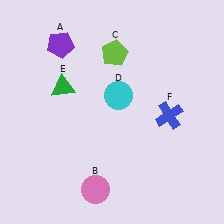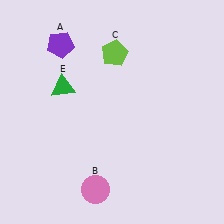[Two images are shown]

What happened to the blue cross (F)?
The blue cross (F) was removed in Image 2. It was in the bottom-right area of Image 1.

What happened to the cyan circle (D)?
The cyan circle (D) was removed in Image 2. It was in the top-right area of Image 1.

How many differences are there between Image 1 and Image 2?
There are 2 differences between the two images.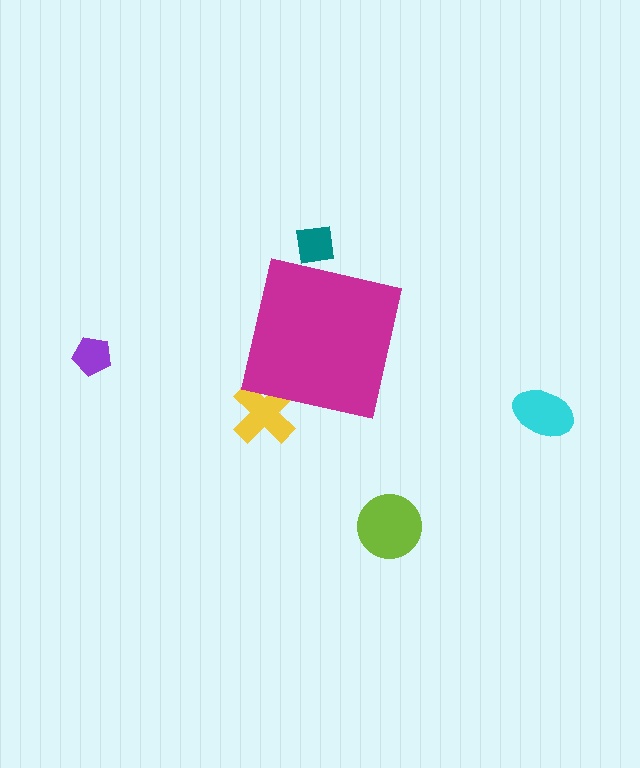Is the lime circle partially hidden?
No, the lime circle is fully visible.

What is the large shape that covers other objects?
A magenta square.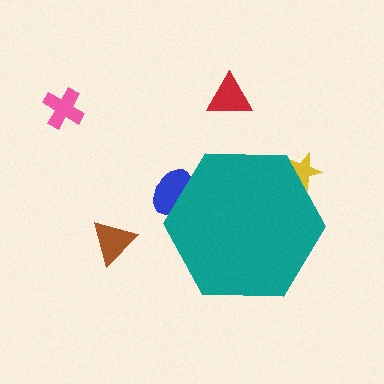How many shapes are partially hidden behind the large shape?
2 shapes are partially hidden.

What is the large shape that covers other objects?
A teal hexagon.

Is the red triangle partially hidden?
No, the red triangle is fully visible.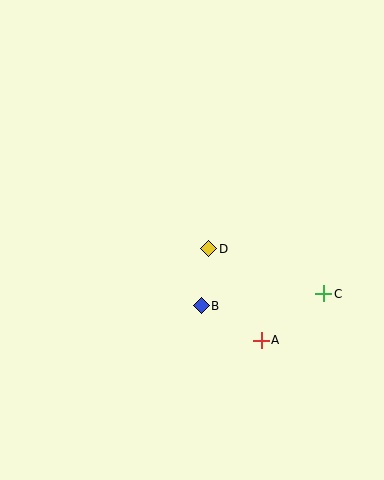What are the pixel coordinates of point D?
Point D is at (209, 249).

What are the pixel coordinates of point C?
Point C is at (324, 294).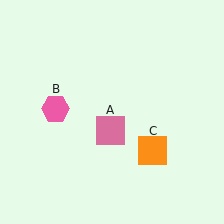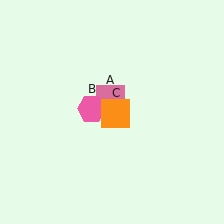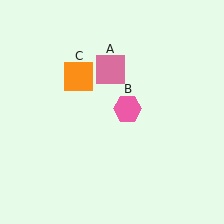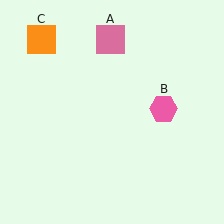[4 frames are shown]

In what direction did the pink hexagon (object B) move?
The pink hexagon (object B) moved right.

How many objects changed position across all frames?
3 objects changed position: pink square (object A), pink hexagon (object B), orange square (object C).